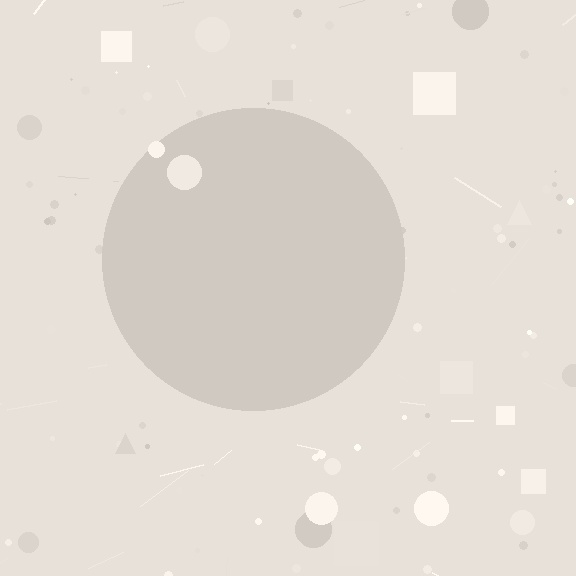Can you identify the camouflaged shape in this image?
The camouflaged shape is a circle.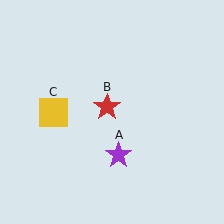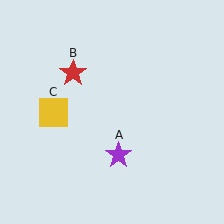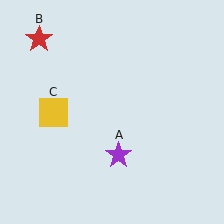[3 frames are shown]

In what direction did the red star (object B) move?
The red star (object B) moved up and to the left.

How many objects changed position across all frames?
1 object changed position: red star (object B).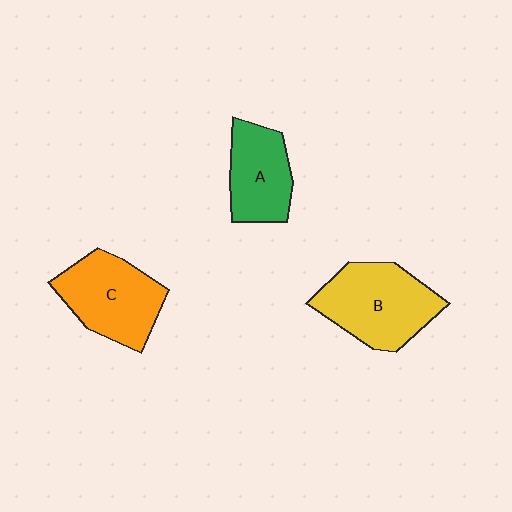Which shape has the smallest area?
Shape A (green).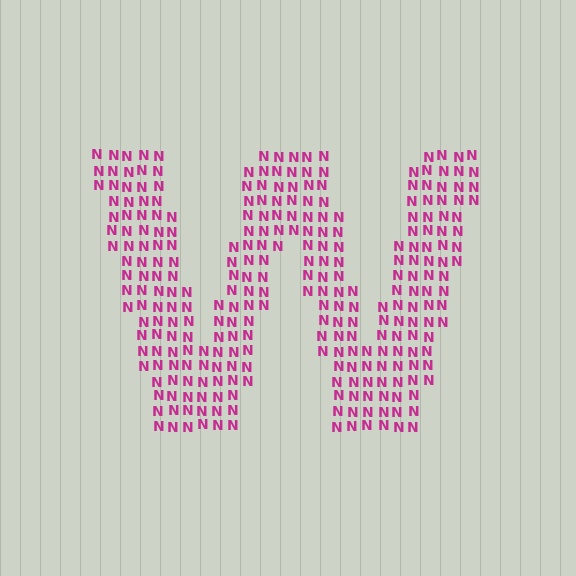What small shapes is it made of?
It is made of small letter N's.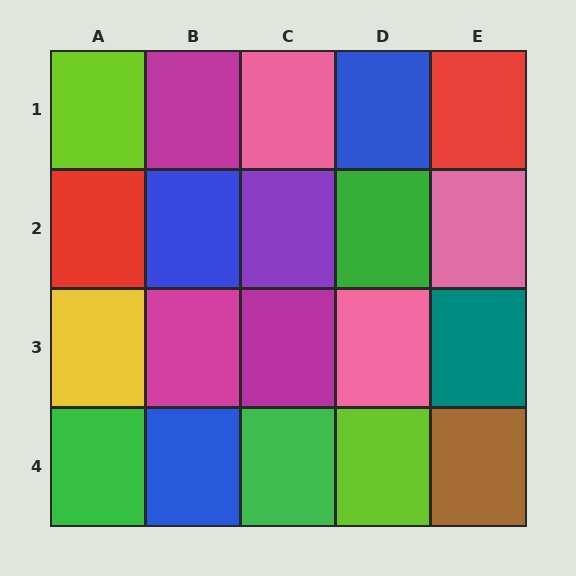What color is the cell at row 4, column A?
Green.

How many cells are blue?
3 cells are blue.